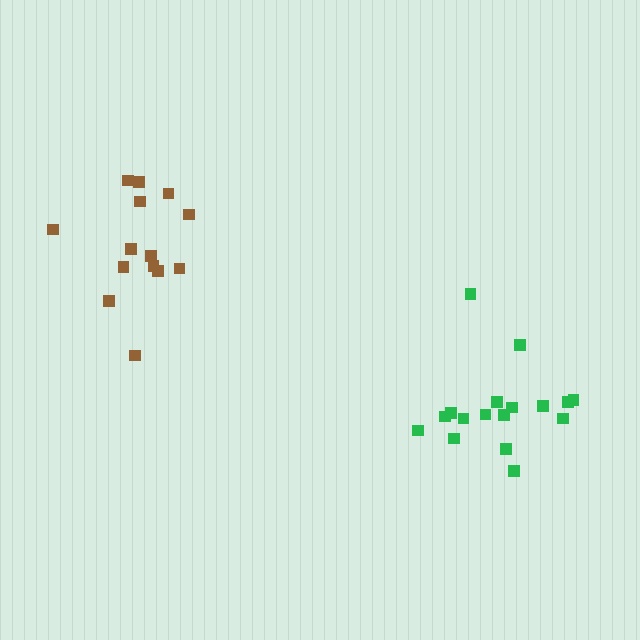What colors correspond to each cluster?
The clusters are colored: brown, green.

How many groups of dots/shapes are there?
There are 2 groups.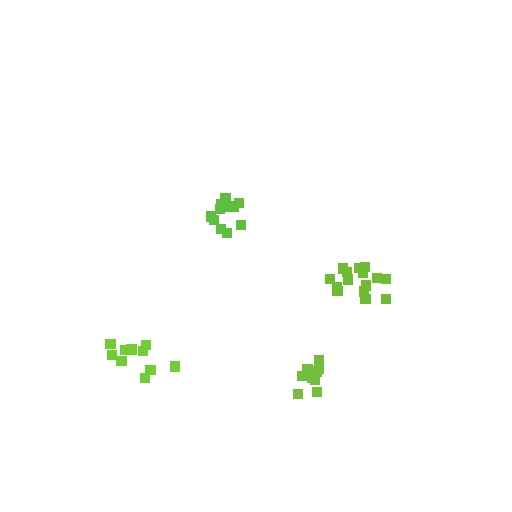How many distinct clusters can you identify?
There are 4 distinct clusters.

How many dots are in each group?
Group 1: 12 dots, Group 2: 10 dots, Group 3: 13 dots, Group 4: 15 dots (50 total).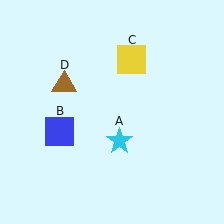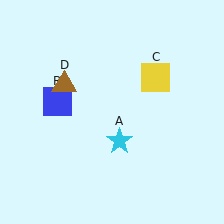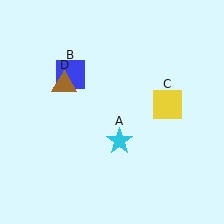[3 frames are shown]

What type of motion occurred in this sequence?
The blue square (object B), yellow square (object C) rotated clockwise around the center of the scene.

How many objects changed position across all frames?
2 objects changed position: blue square (object B), yellow square (object C).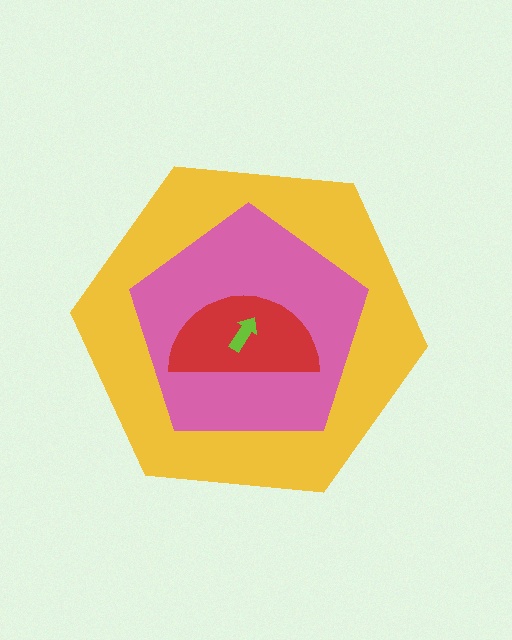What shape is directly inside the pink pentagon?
The red semicircle.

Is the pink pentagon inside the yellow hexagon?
Yes.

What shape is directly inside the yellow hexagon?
The pink pentagon.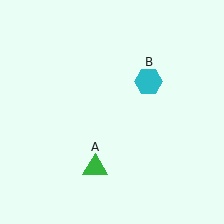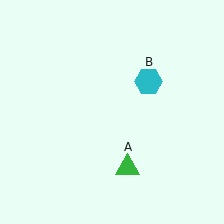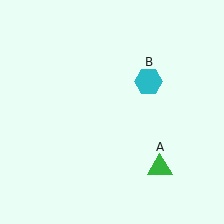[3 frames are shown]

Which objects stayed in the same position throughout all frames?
Cyan hexagon (object B) remained stationary.